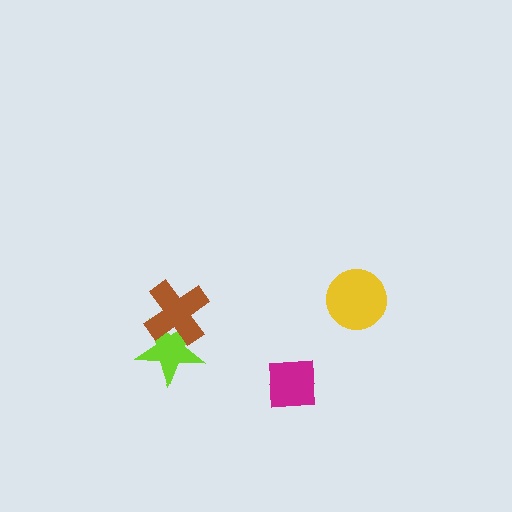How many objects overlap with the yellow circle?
0 objects overlap with the yellow circle.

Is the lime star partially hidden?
Yes, it is partially covered by another shape.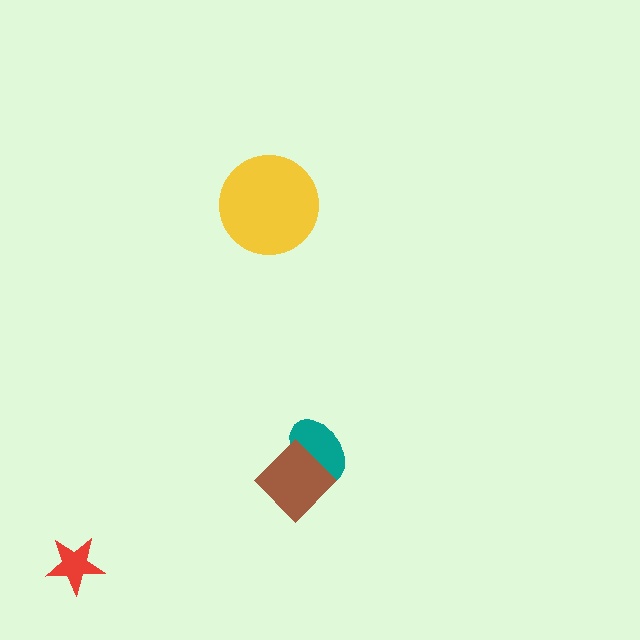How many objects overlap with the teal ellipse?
1 object overlaps with the teal ellipse.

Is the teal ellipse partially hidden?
Yes, it is partially covered by another shape.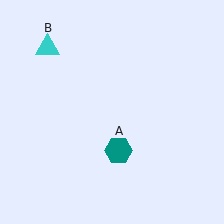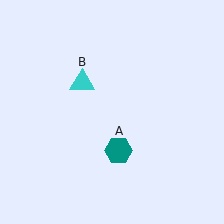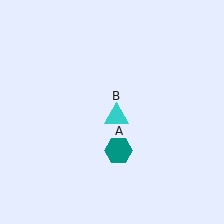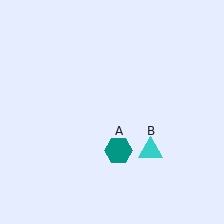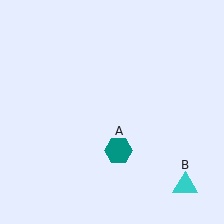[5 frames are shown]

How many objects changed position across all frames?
1 object changed position: cyan triangle (object B).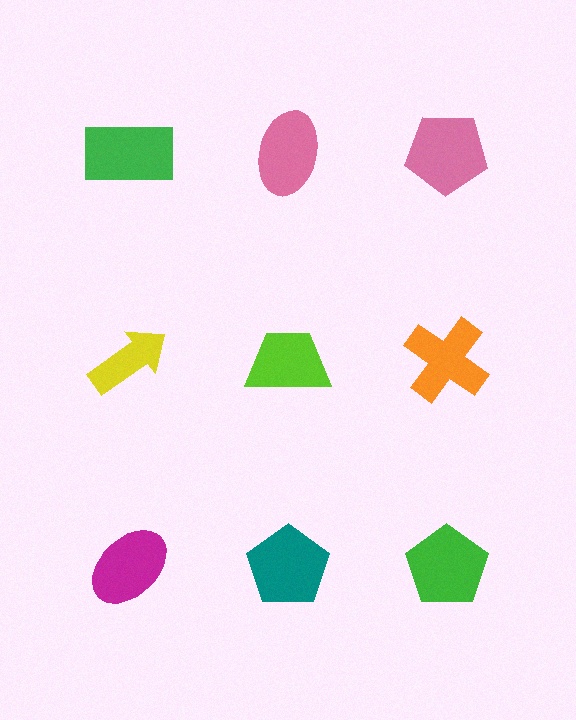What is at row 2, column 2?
A lime trapezoid.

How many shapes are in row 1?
3 shapes.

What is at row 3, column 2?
A teal pentagon.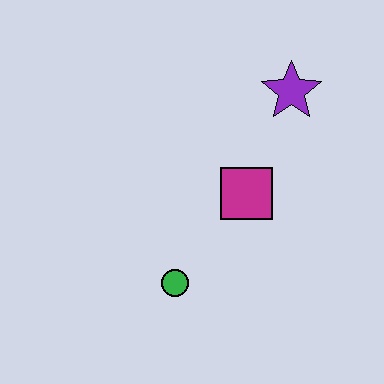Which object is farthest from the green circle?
The purple star is farthest from the green circle.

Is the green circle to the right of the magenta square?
No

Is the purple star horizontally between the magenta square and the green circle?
No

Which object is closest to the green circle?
The magenta square is closest to the green circle.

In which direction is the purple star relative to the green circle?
The purple star is above the green circle.